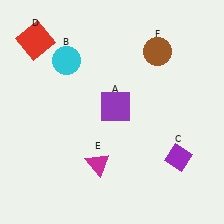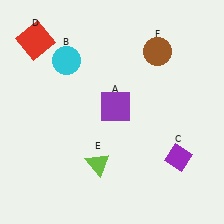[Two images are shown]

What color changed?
The triangle (E) changed from magenta in Image 1 to lime in Image 2.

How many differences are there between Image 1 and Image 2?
There is 1 difference between the two images.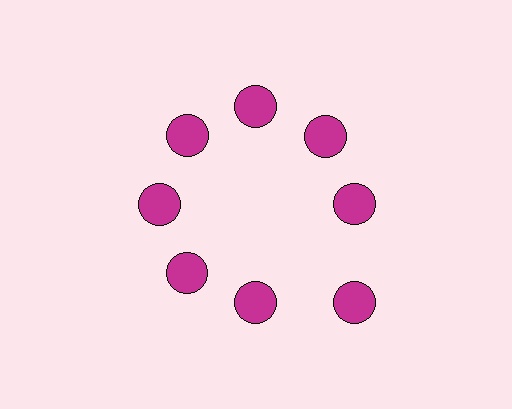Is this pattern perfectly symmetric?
No. The 8 magenta circles are arranged in a ring, but one element near the 4 o'clock position is pushed outward from the center, breaking the 8-fold rotational symmetry.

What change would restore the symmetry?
The symmetry would be restored by moving it inward, back onto the ring so that all 8 circles sit at equal angles and equal distance from the center.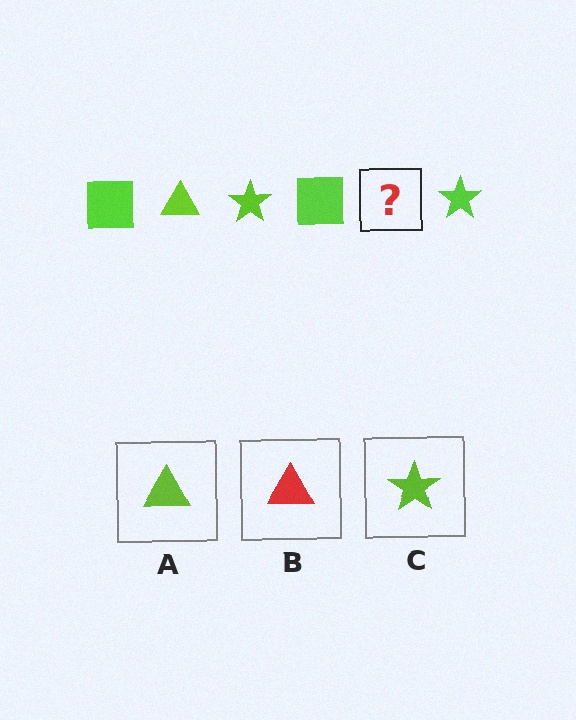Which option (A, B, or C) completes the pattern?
A.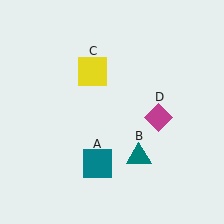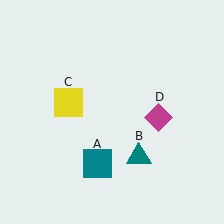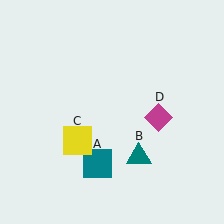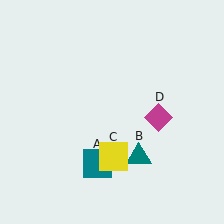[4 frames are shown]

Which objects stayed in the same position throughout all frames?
Teal square (object A) and teal triangle (object B) and magenta diamond (object D) remained stationary.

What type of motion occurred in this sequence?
The yellow square (object C) rotated counterclockwise around the center of the scene.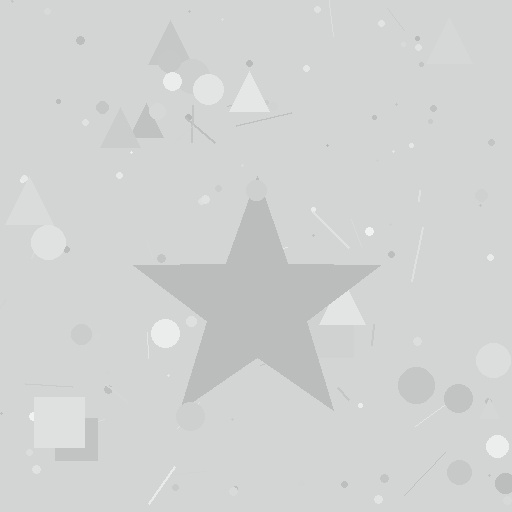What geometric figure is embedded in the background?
A star is embedded in the background.